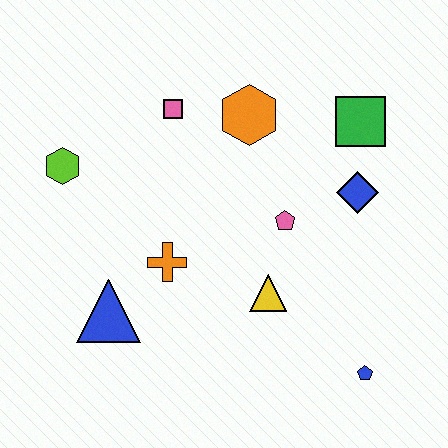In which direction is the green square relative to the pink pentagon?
The green square is above the pink pentagon.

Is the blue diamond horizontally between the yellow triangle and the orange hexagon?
No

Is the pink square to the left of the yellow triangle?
Yes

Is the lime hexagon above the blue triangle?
Yes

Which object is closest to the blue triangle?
The orange cross is closest to the blue triangle.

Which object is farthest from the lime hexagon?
The blue pentagon is farthest from the lime hexagon.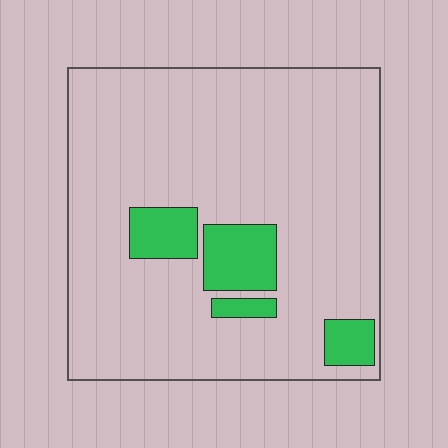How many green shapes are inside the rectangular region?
4.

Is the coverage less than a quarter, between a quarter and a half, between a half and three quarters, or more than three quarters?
Less than a quarter.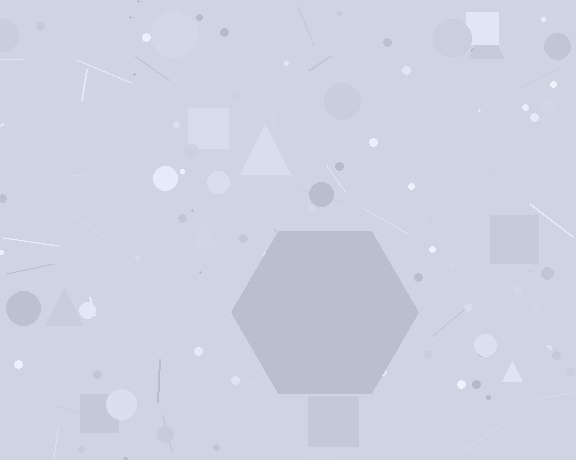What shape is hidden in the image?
A hexagon is hidden in the image.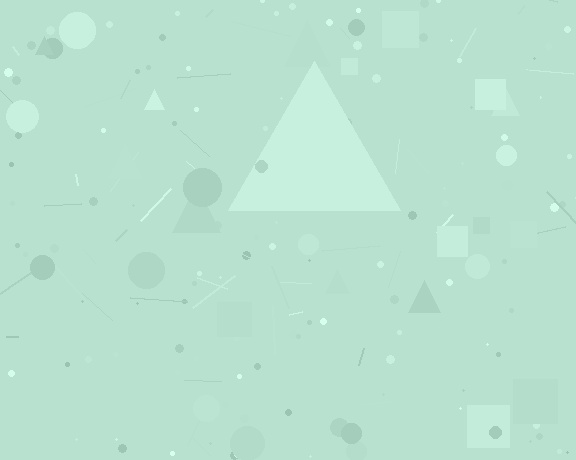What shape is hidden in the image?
A triangle is hidden in the image.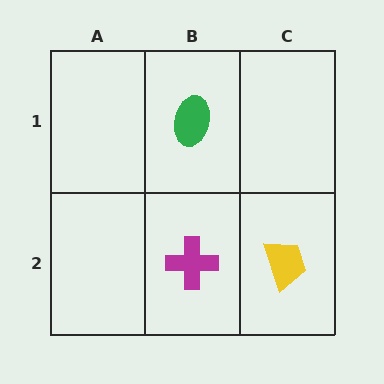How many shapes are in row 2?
2 shapes.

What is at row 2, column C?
A yellow trapezoid.